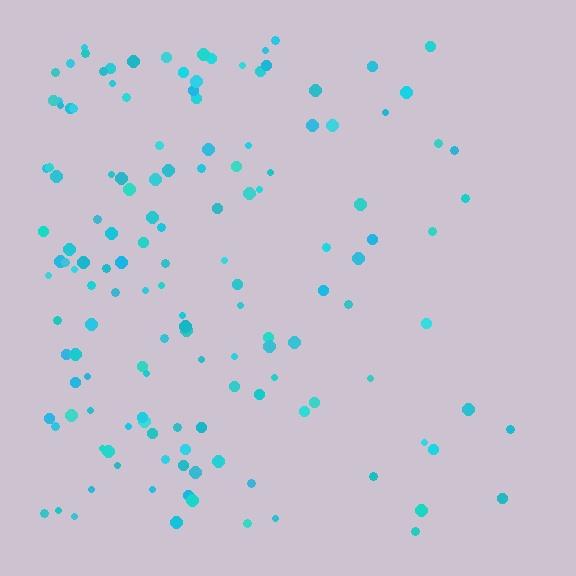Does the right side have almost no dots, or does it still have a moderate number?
Still a moderate number, just noticeably fewer than the left.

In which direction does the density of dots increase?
From right to left, with the left side densest.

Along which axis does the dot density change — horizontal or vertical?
Horizontal.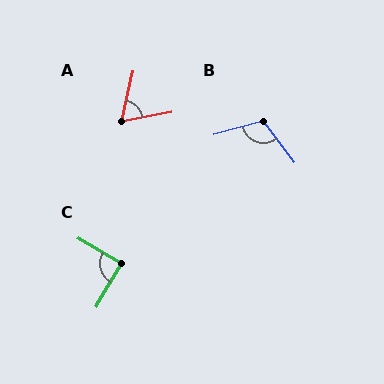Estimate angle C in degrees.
Approximately 91 degrees.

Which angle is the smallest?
A, at approximately 66 degrees.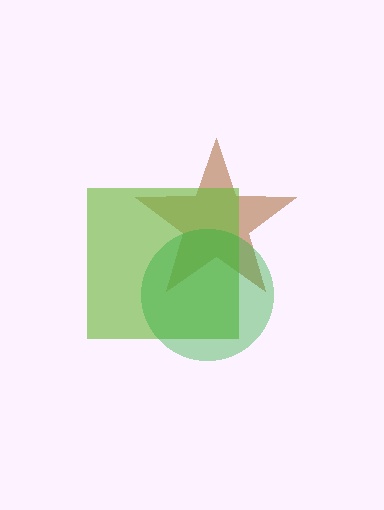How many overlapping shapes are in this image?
There are 3 overlapping shapes in the image.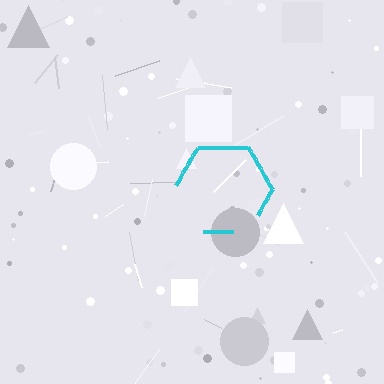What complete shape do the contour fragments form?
The contour fragments form a hexagon.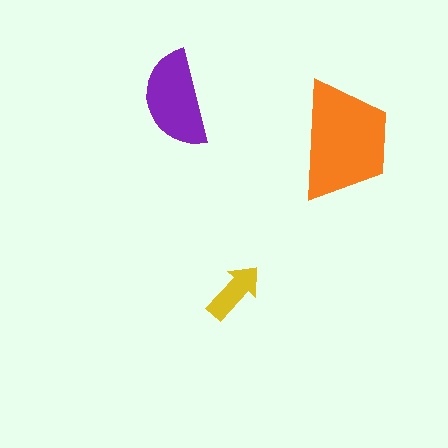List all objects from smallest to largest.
The yellow arrow, the purple semicircle, the orange trapezoid.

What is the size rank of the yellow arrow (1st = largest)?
3rd.